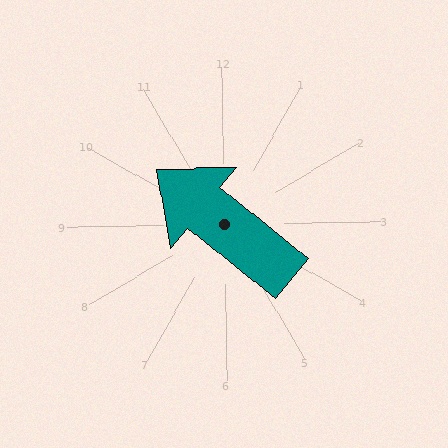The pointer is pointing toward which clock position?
Roughly 10 o'clock.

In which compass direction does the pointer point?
Northwest.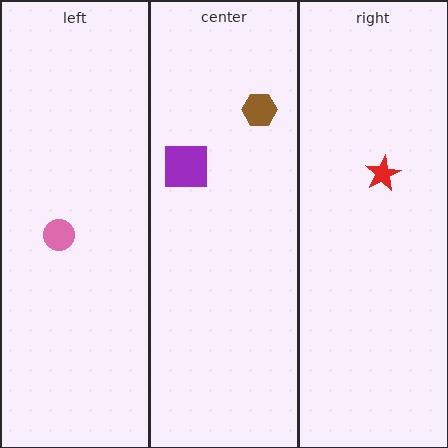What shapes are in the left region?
The pink circle.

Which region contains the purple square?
The center region.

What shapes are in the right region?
The red star.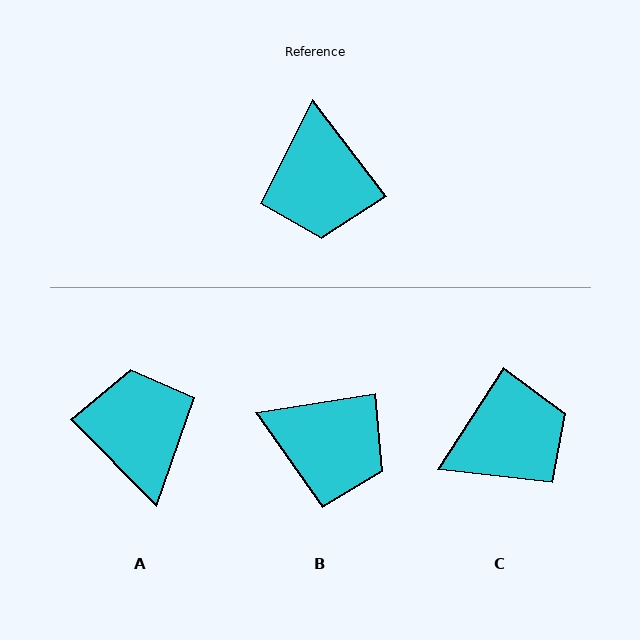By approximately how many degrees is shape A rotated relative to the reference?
Approximately 173 degrees clockwise.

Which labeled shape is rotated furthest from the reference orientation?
A, about 173 degrees away.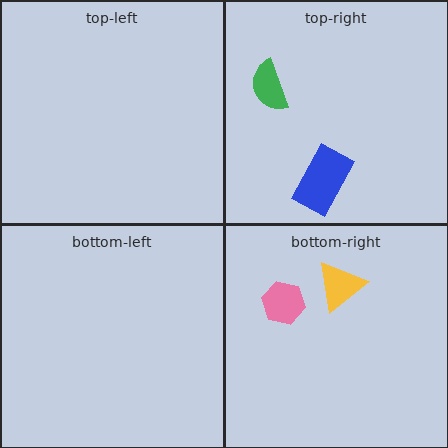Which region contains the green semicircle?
The top-right region.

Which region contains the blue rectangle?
The top-right region.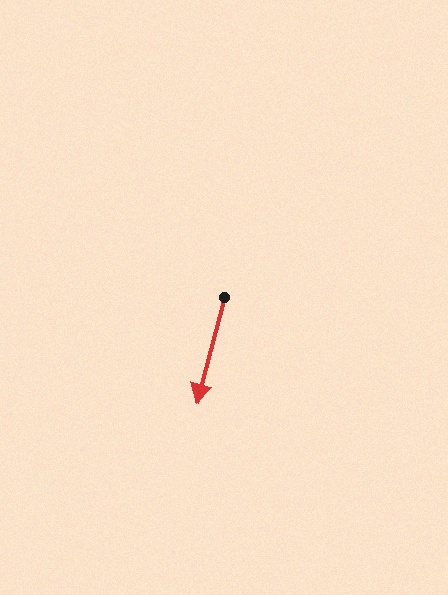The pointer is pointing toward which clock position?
Roughly 6 o'clock.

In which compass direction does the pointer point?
South.